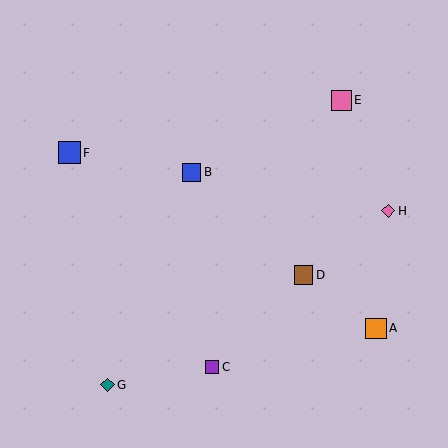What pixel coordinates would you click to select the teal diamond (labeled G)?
Click at (107, 385) to select the teal diamond G.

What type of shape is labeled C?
Shape C is a purple square.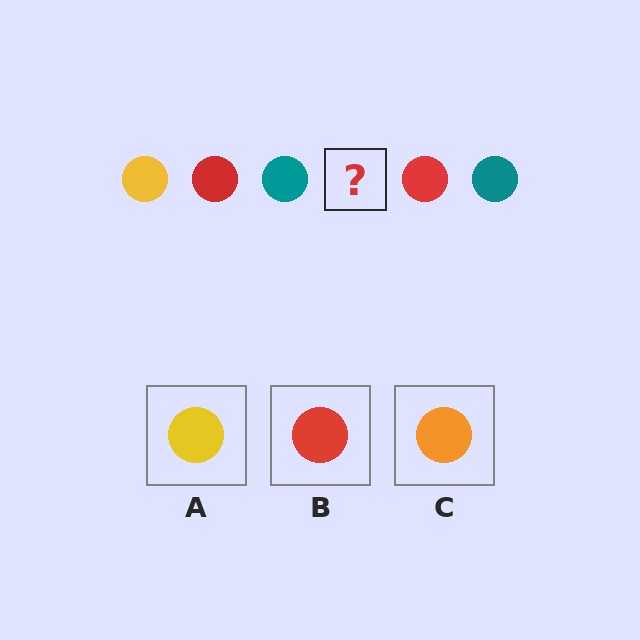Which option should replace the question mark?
Option A.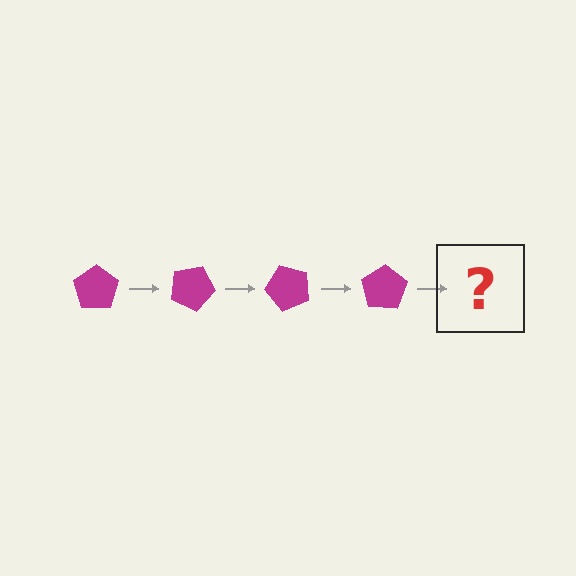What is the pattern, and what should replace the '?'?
The pattern is that the pentagon rotates 25 degrees each step. The '?' should be a magenta pentagon rotated 100 degrees.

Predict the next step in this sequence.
The next step is a magenta pentagon rotated 100 degrees.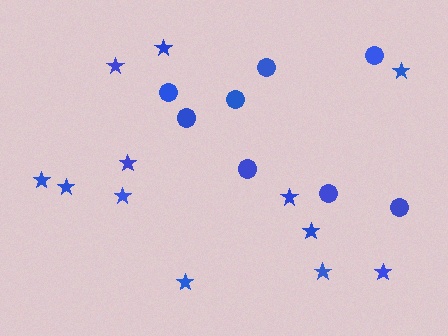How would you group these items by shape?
There are 2 groups: one group of stars (12) and one group of circles (8).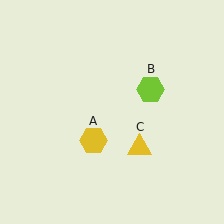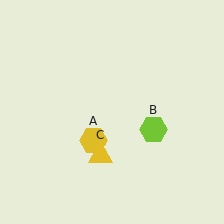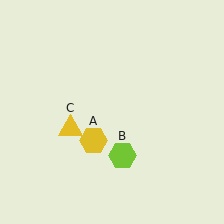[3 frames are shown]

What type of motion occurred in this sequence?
The lime hexagon (object B), yellow triangle (object C) rotated clockwise around the center of the scene.